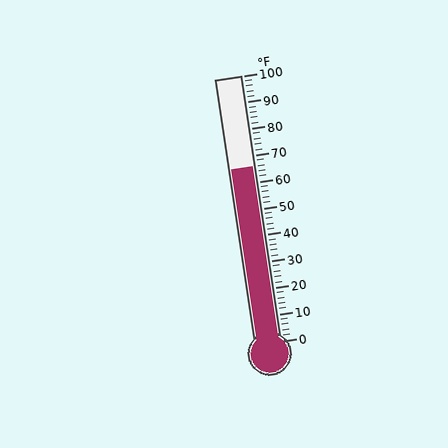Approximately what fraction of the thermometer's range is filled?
The thermometer is filled to approximately 65% of its range.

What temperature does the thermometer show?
The thermometer shows approximately 66°F.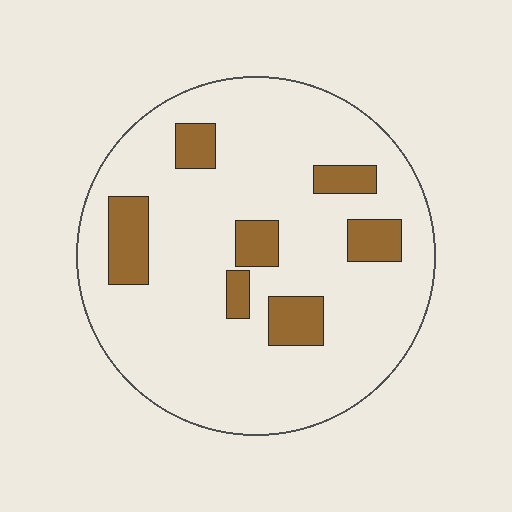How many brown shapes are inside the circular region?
7.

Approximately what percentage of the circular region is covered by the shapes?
Approximately 15%.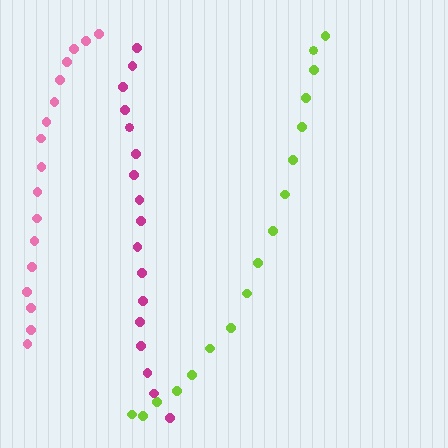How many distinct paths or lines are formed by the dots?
There are 3 distinct paths.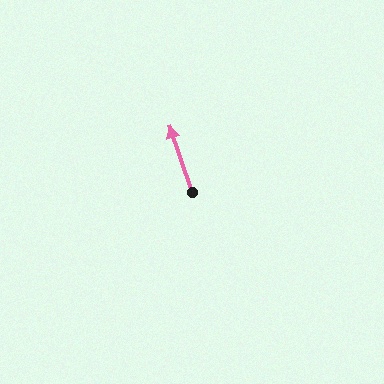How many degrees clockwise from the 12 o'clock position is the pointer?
Approximately 341 degrees.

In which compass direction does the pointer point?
North.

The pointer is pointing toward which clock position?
Roughly 11 o'clock.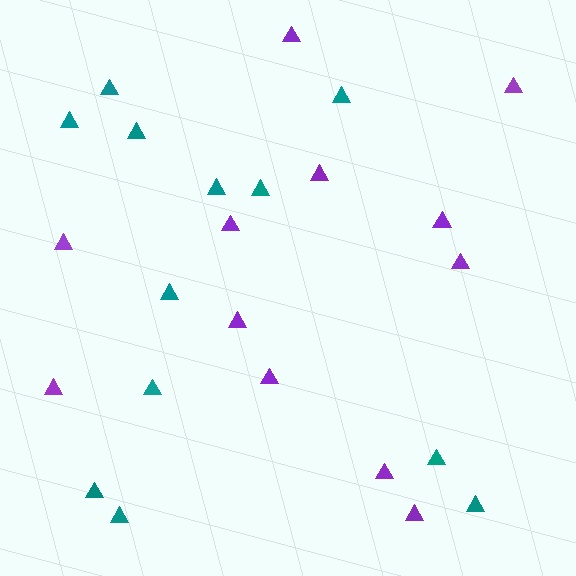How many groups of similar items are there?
There are 2 groups: one group of purple triangles (12) and one group of teal triangles (12).